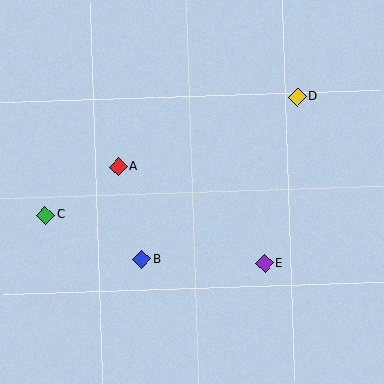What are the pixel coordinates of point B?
Point B is at (142, 260).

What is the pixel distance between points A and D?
The distance between A and D is 192 pixels.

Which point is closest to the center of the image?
Point A at (119, 166) is closest to the center.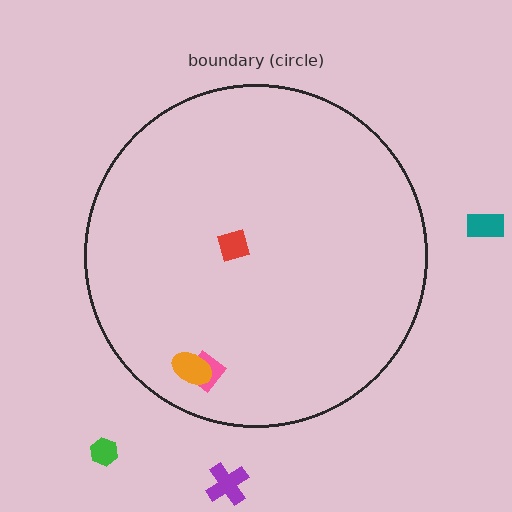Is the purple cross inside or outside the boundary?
Outside.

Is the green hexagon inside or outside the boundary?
Outside.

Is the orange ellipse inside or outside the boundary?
Inside.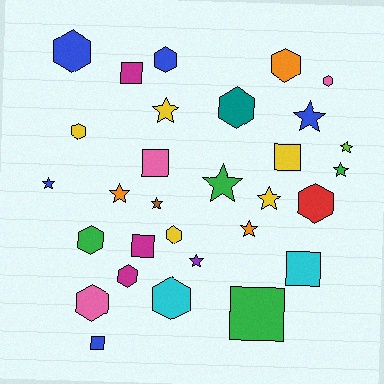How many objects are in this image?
There are 30 objects.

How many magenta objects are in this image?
There are 3 magenta objects.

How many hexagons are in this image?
There are 12 hexagons.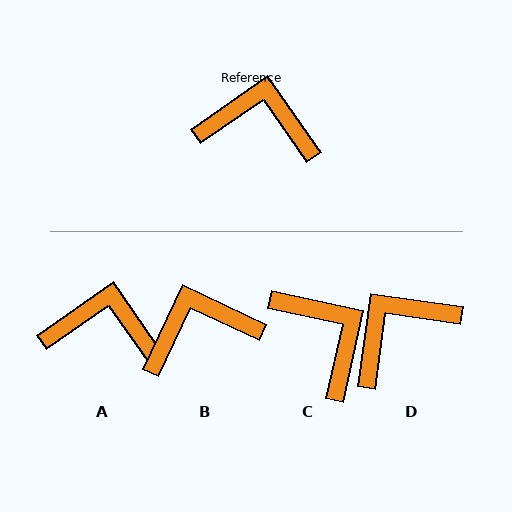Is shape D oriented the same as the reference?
No, it is off by about 47 degrees.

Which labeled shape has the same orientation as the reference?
A.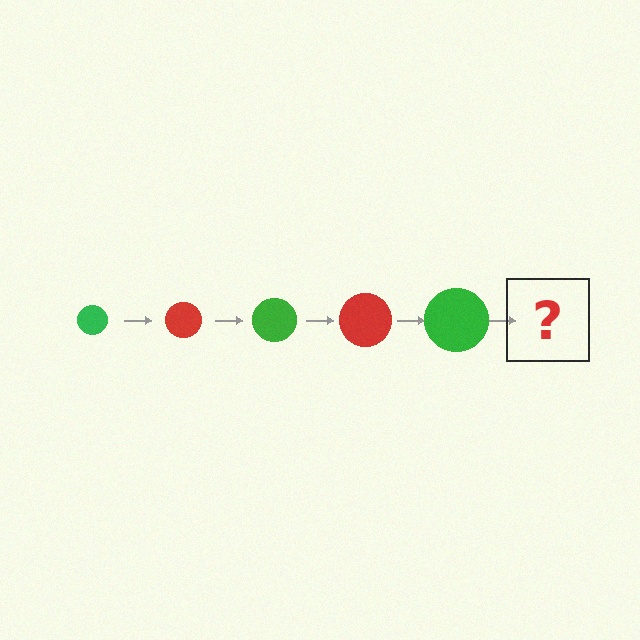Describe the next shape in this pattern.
It should be a red circle, larger than the previous one.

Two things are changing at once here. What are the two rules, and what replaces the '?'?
The two rules are that the circle grows larger each step and the color cycles through green and red. The '?' should be a red circle, larger than the previous one.